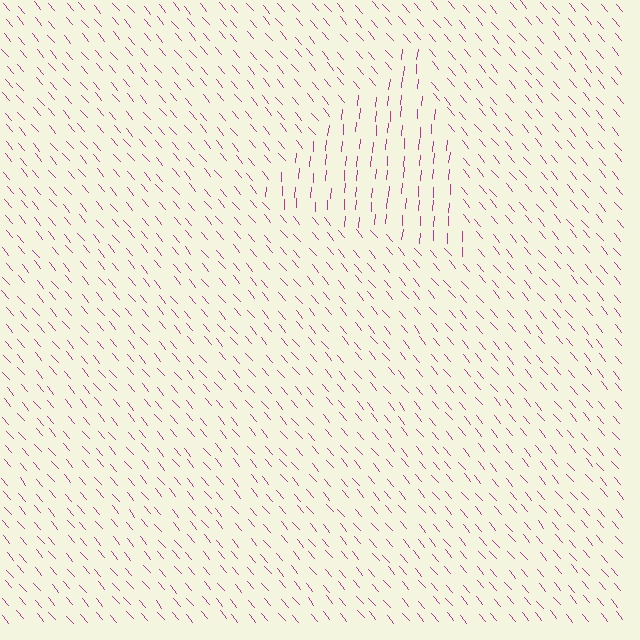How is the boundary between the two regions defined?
The boundary is defined purely by a change in line orientation (approximately 45 degrees difference). All lines are the same color and thickness.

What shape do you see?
I see a triangle.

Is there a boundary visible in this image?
Yes, there is a texture boundary formed by a change in line orientation.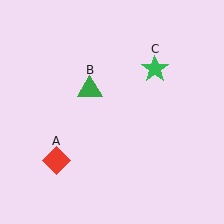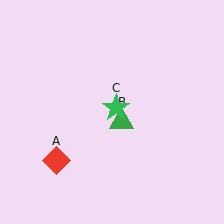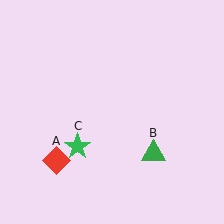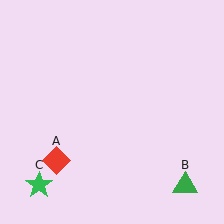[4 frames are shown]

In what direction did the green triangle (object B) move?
The green triangle (object B) moved down and to the right.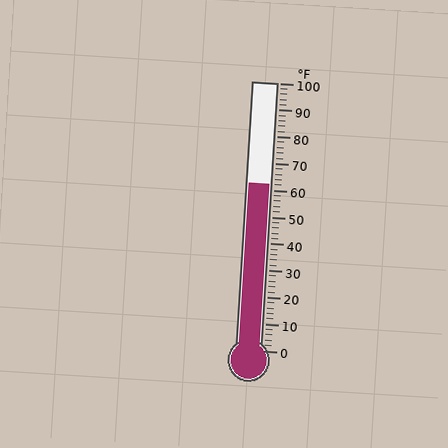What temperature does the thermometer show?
The thermometer shows approximately 62°F.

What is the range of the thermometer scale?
The thermometer scale ranges from 0°F to 100°F.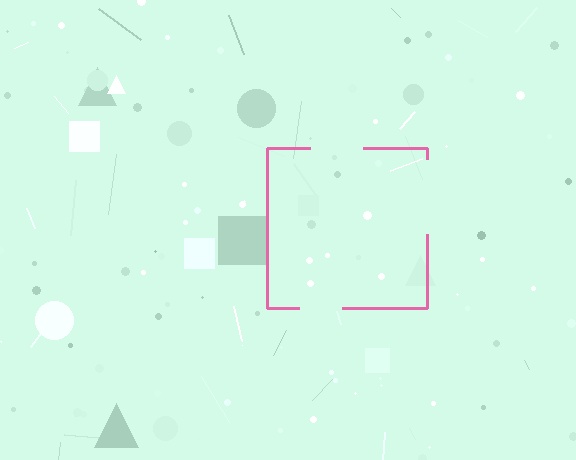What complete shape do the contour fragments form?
The contour fragments form a square.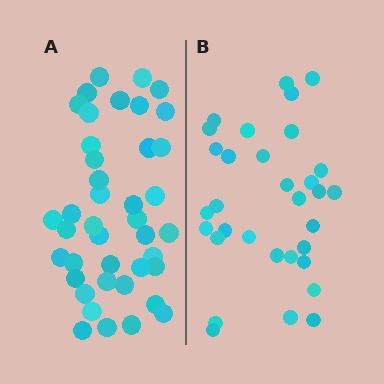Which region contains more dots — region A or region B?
Region A (the left region) has more dots.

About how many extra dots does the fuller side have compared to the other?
Region A has roughly 8 or so more dots than region B.